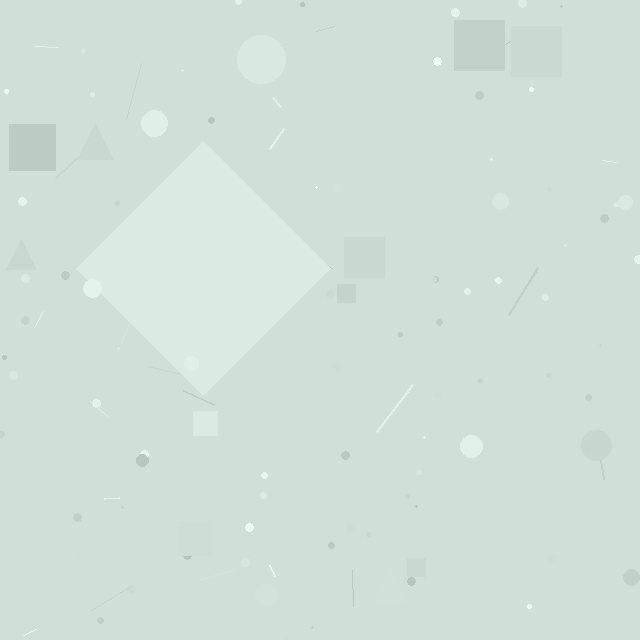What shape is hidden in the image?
A diamond is hidden in the image.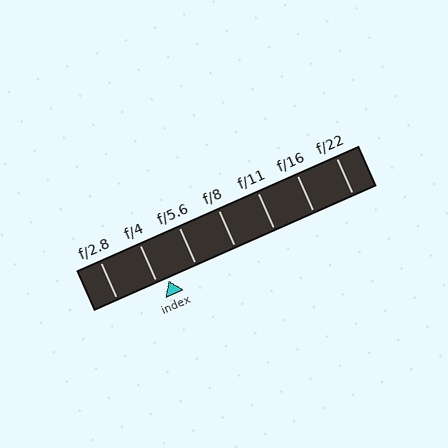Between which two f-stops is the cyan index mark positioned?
The index mark is between f/4 and f/5.6.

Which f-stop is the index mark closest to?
The index mark is closest to f/4.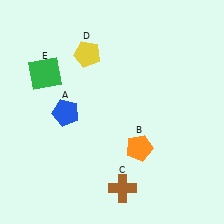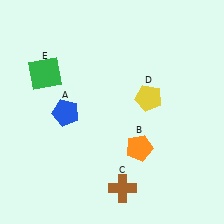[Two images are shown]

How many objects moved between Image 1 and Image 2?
1 object moved between the two images.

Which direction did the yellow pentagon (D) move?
The yellow pentagon (D) moved right.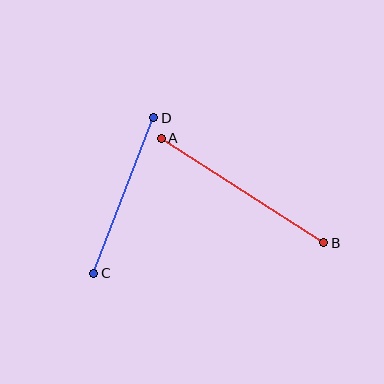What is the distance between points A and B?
The distance is approximately 193 pixels.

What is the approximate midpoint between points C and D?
The midpoint is at approximately (124, 196) pixels.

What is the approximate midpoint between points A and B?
The midpoint is at approximately (243, 190) pixels.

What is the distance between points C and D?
The distance is approximately 167 pixels.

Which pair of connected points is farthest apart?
Points A and B are farthest apart.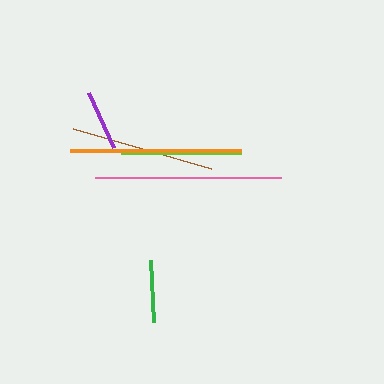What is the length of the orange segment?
The orange segment is approximately 171 pixels long.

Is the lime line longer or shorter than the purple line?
The lime line is longer than the purple line.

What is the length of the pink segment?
The pink segment is approximately 185 pixels long.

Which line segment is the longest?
The pink line is the longest at approximately 185 pixels.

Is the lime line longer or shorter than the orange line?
The orange line is longer than the lime line.